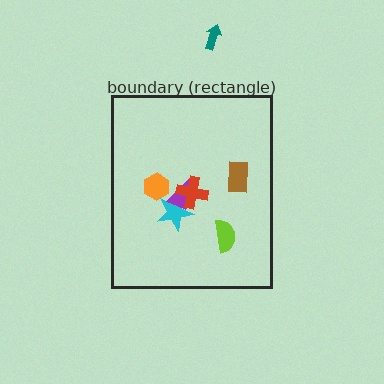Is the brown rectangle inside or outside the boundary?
Inside.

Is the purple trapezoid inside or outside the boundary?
Inside.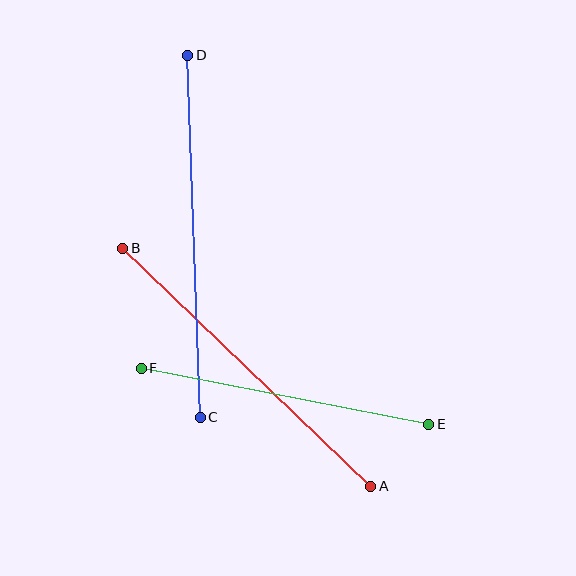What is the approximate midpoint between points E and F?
The midpoint is at approximately (285, 396) pixels.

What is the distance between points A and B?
The distance is approximately 344 pixels.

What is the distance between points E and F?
The distance is approximately 293 pixels.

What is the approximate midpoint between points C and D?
The midpoint is at approximately (194, 236) pixels.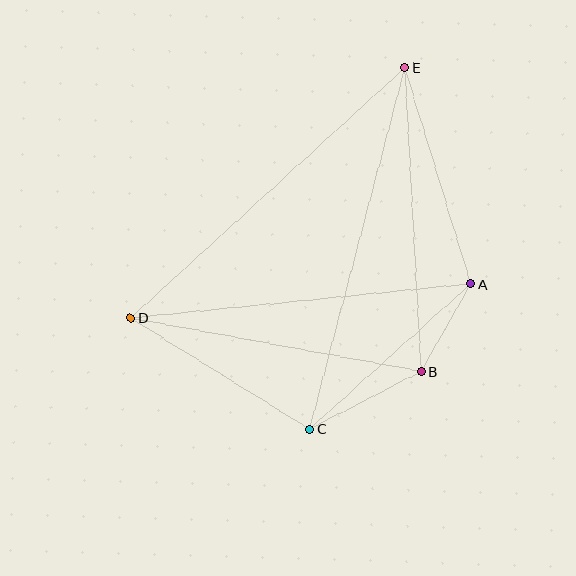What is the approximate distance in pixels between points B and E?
The distance between B and E is approximately 304 pixels.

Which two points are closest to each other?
Points A and B are closest to each other.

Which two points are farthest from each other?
Points C and E are farthest from each other.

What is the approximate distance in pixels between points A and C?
The distance between A and C is approximately 217 pixels.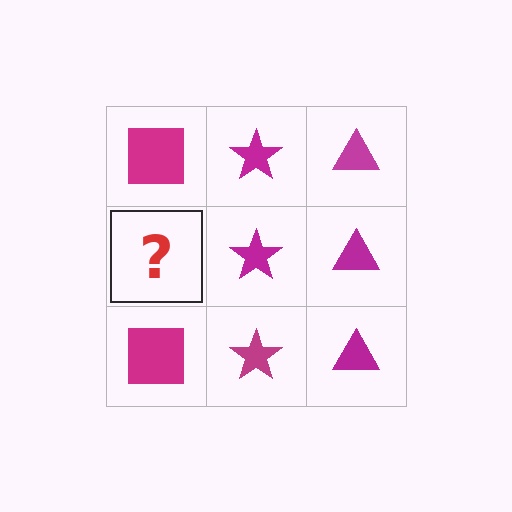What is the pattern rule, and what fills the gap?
The rule is that each column has a consistent shape. The gap should be filled with a magenta square.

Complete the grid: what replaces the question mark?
The question mark should be replaced with a magenta square.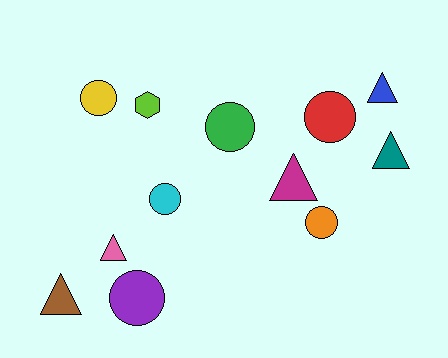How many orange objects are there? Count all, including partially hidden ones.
There is 1 orange object.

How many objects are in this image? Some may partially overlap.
There are 12 objects.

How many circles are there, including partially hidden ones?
There are 6 circles.